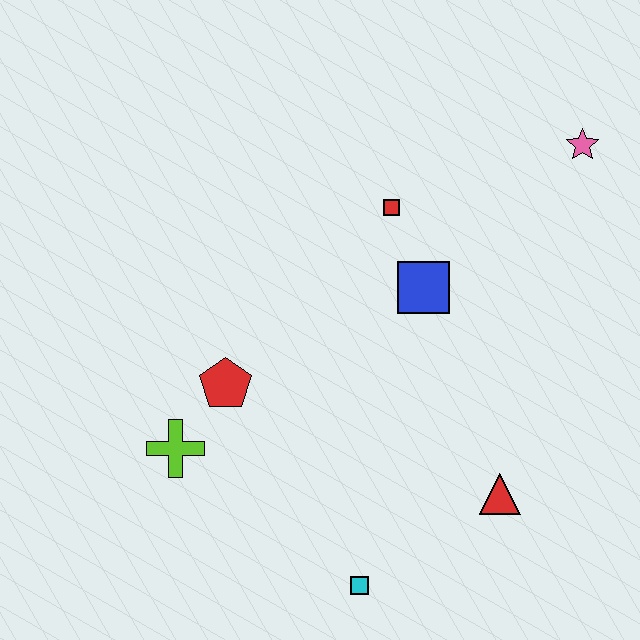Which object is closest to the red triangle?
The cyan square is closest to the red triangle.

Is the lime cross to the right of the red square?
No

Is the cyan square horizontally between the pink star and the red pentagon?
Yes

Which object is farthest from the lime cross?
The pink star is farthest from the lime cross.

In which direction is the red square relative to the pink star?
The red square is to the left of the pink star.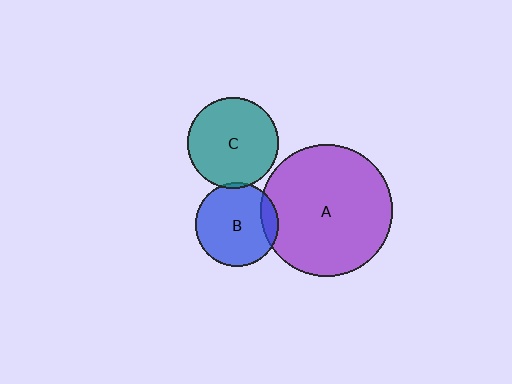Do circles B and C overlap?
Yes.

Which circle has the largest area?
Circle A (purple).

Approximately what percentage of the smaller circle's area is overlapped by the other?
Approximately 5%.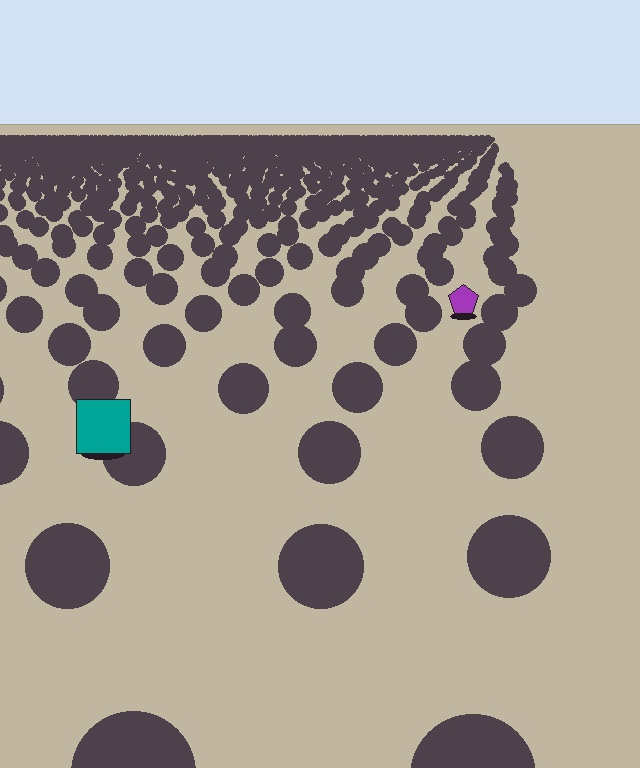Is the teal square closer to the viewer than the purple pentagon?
Yes. The teal square is closer — you can tell from the texture gradient: the ground texture is coarser near it.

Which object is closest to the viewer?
The teal square is closest. The texture marks near it are larger and more spread out.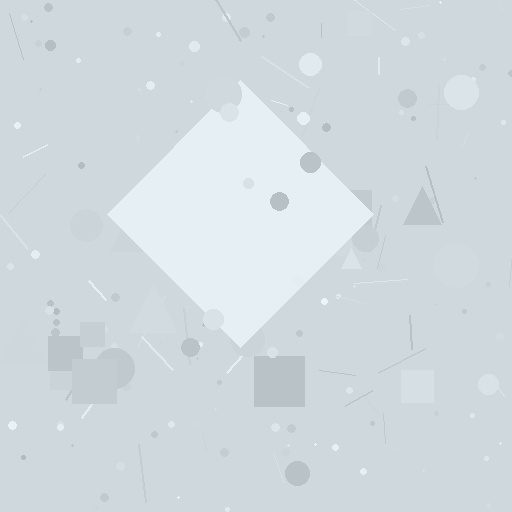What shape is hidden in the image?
A diamond is hidden in the image.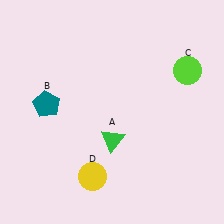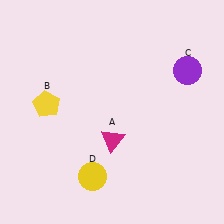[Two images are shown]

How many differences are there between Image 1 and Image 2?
There are 3 differences between the two images.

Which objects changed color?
A changed from green to magenta. B changed from teal to yellow. C changed from lime to purple.